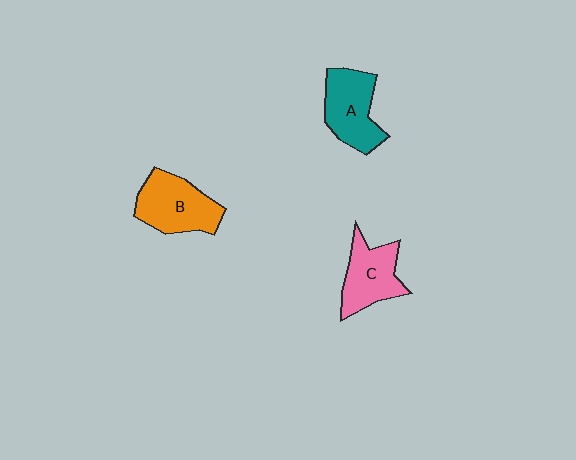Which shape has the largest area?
Shape B (orange).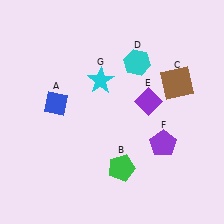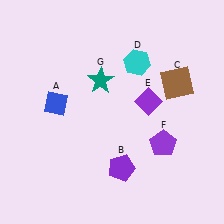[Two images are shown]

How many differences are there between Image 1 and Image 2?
There are 2 differences between the two images.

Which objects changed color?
B changed from green to purple. G changed from cyan to teal.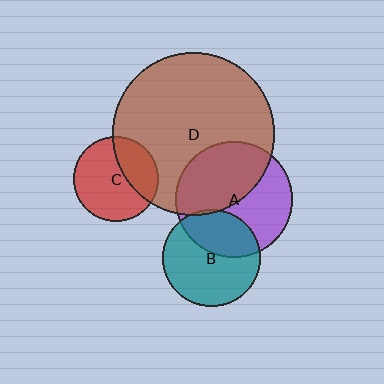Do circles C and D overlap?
Yes.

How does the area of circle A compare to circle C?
Approximately 1.9 times.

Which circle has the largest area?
Circle D (brown).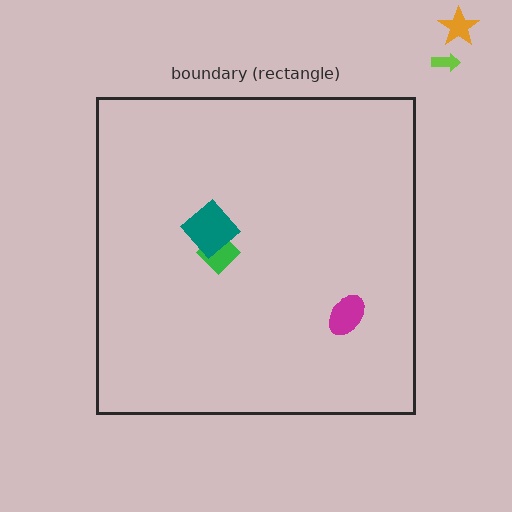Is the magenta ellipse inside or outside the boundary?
Inside.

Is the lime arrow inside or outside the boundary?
Outside.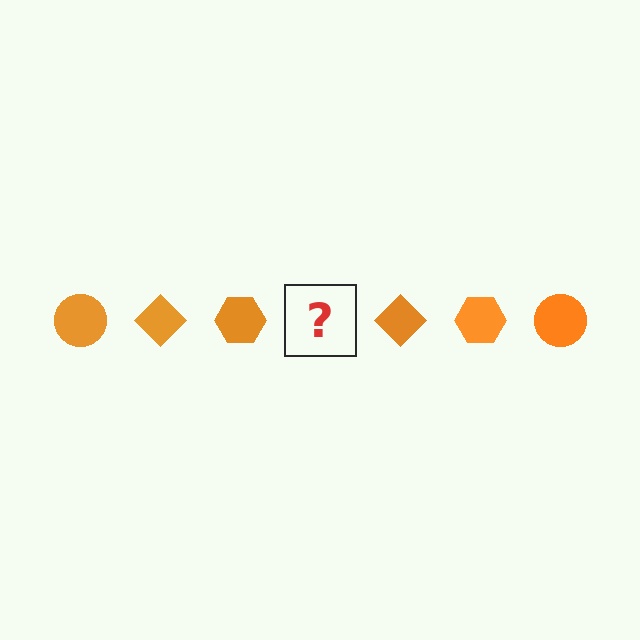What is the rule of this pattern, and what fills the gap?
The rule is that the pattern cycles through circle, diamond, hexagon shapes in orange. The gap should be filled with an orange circle.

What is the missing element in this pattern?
The missing element is an orange circle.